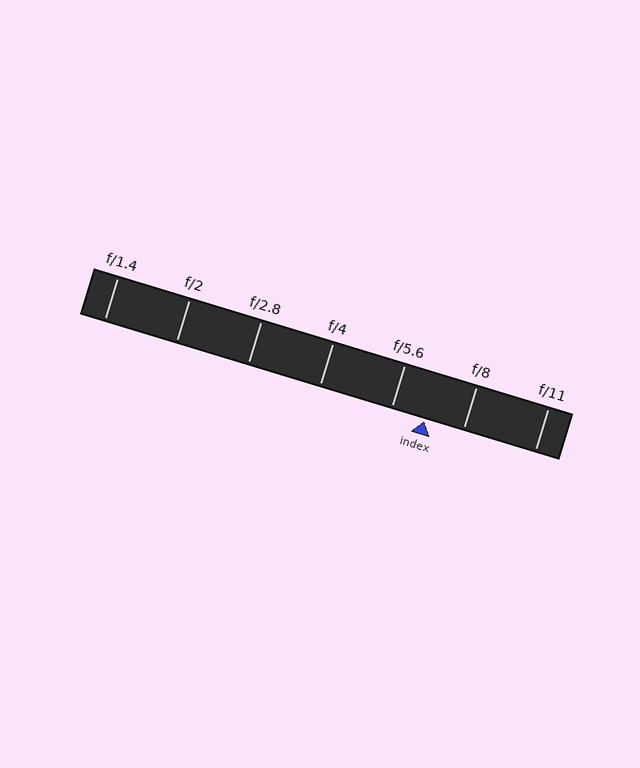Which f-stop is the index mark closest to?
The index mark is closest to f/5.6.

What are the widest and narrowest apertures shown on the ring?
The widest aperture shown is f/1.4 and the narrowest is f/11.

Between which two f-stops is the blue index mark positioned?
The index mark is between f/5.6 and f/8.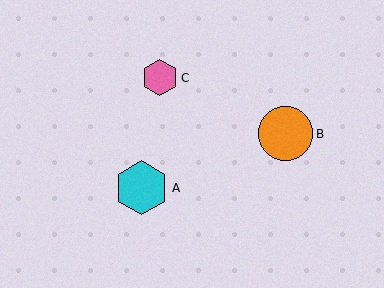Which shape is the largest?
The orange circle (labeled B) is the largest.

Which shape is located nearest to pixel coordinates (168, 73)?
The pink hexagon (labeled C) at (160, 78) is nearest to that location.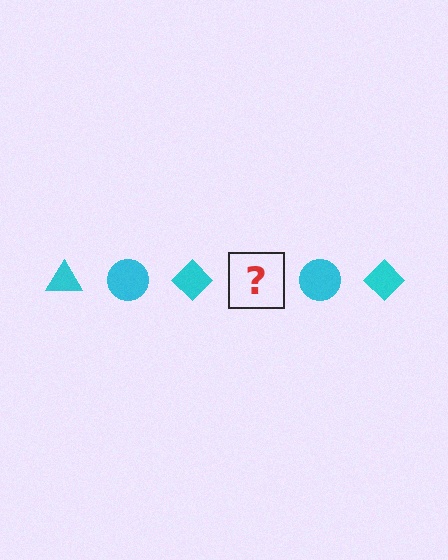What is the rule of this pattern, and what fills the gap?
The rule is that the pattern cycles through triangle, circle, diamond shapes in cyan. The gap should be filled with a cyan triangle.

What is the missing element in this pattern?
The missing element is a cyan triangle.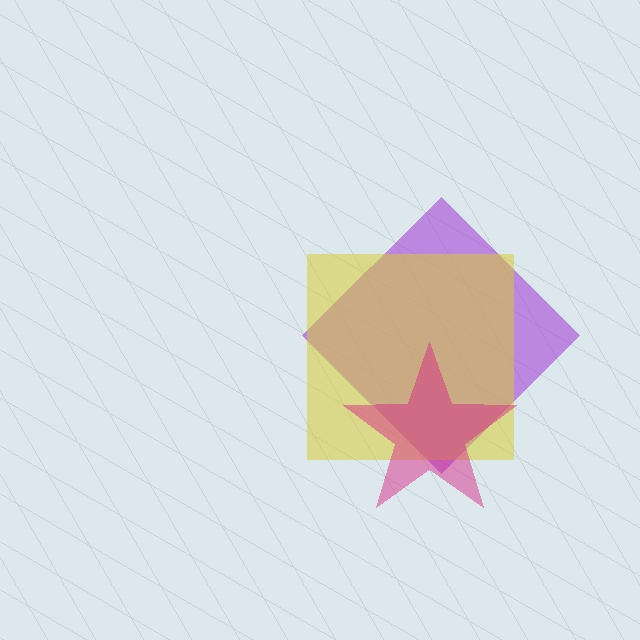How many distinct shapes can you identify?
There are 3 distinct shapes: a purple diamond, a yellow square, a magenta star.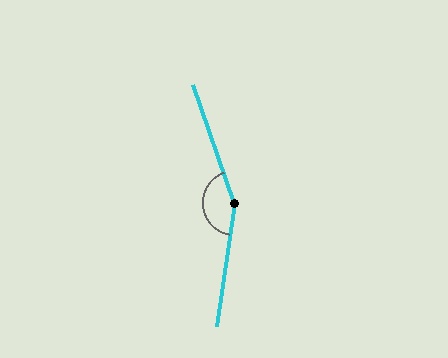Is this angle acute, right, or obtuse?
It is obtuse.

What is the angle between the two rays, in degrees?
Approximately 152 degrees.